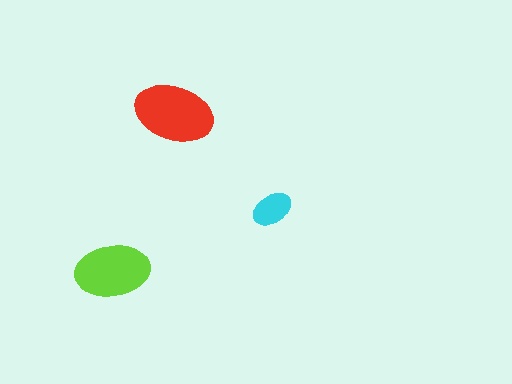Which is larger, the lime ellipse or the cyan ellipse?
The lime one.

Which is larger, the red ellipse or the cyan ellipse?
The red one.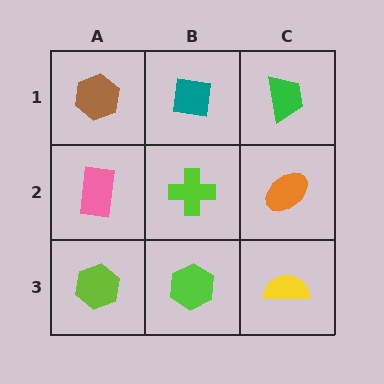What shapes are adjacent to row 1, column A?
A pink rectangle (row 2, column A), a teal square (row 1, column B).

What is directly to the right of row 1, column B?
A green trapezoid.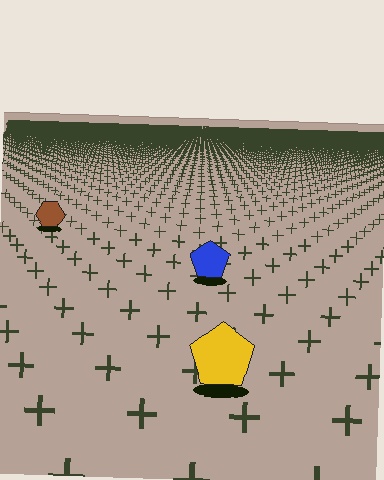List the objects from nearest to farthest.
From nearest to farthest: the yellow pentagon, the blue pentagon, the brown hexagon.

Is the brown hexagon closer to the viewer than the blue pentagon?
No. The blue pentagon is closer — you can tell from the texture gradient: the ground texture is coarser near it.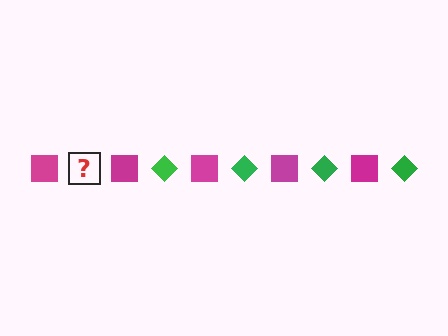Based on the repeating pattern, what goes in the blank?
The blank should be a green diamond.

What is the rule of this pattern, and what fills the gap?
The rule is that the pattern alternates between magenta square and green diamond. The gap should be filled with a green diamond.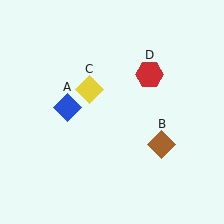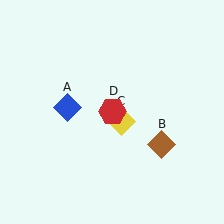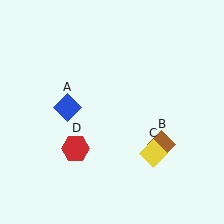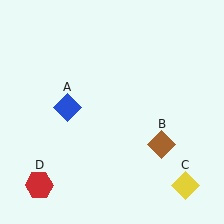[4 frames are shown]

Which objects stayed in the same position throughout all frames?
Blue diamond (object A) and brown diamond (object B) remained stationary.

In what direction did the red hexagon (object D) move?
The red hexagon (object D) moved down and to the left.